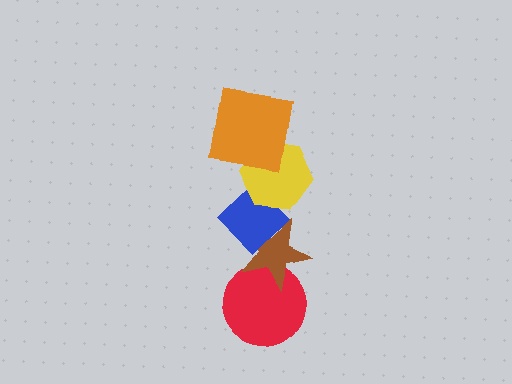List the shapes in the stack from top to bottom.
From top to bottom: the orange square, the yellow hexagon, the blue diamond, the brown star, the red circle.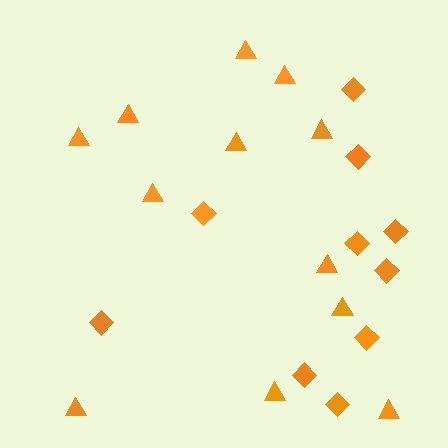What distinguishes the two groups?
There are 2 groups: one group of diamonds (10) and one group of triangles (12).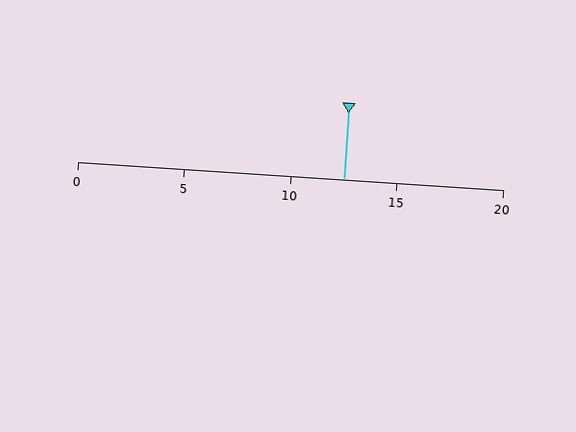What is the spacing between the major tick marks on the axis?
The major ticks are spaced 5 apart.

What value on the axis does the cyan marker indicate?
The marker indicates approximately 12.5.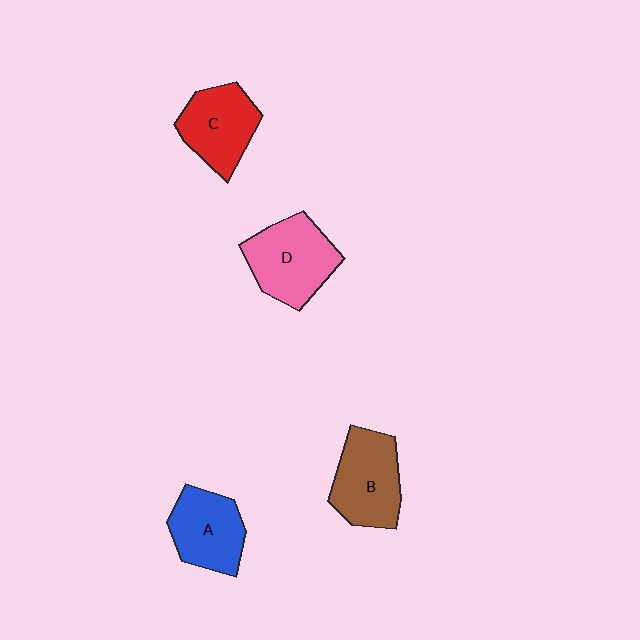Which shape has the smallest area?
Shape A (blue).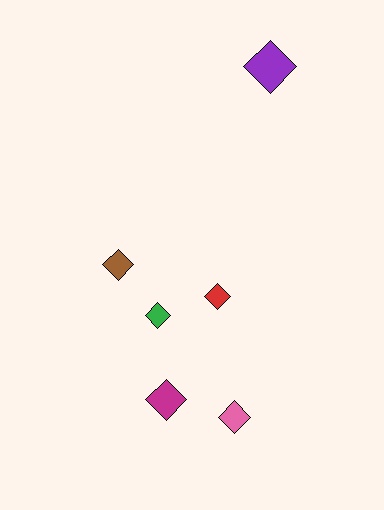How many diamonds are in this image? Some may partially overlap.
There are 6 diamonds.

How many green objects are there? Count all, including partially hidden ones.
There is 1 green object.